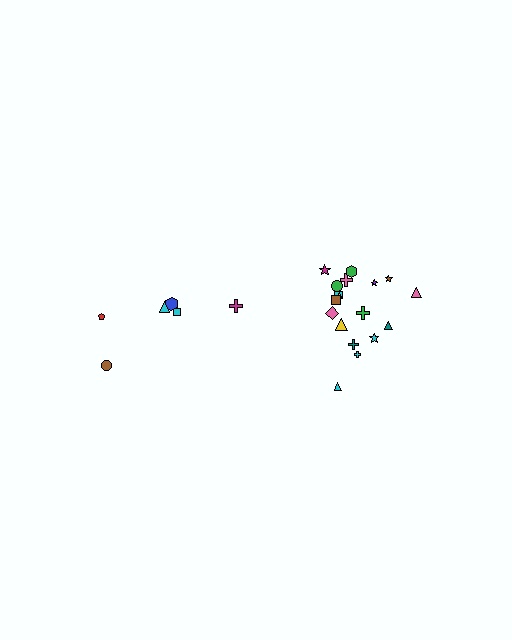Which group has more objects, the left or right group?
The right group.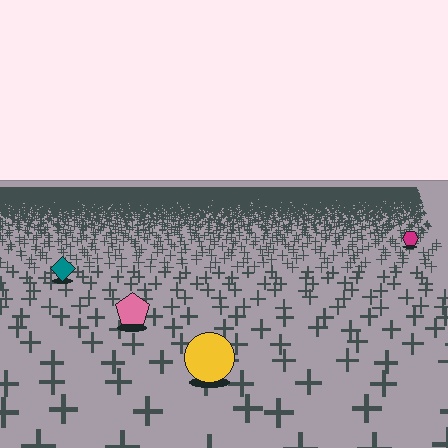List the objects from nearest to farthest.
From nearest to farthest: the yellow circle, the pink pentagon, the teal diamond, the magenta hexagon.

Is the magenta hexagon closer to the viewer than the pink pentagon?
No. The pink pentagon is closer — you can tell from the texture gradient: the ground texture is coarser near it.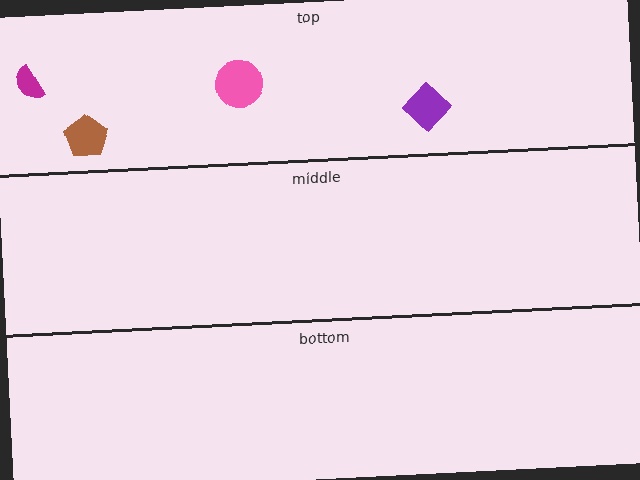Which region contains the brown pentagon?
The top region.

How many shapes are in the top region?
4.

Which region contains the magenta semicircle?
The top region.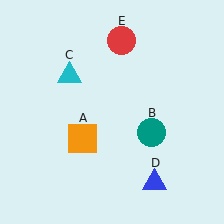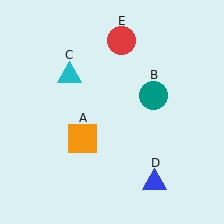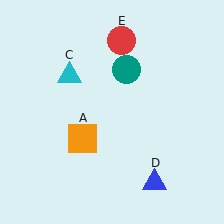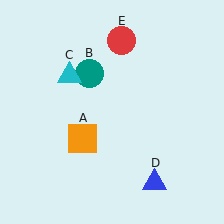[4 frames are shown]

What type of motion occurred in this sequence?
The teal circle (object B) rotated counterclockwise around the center of the scene.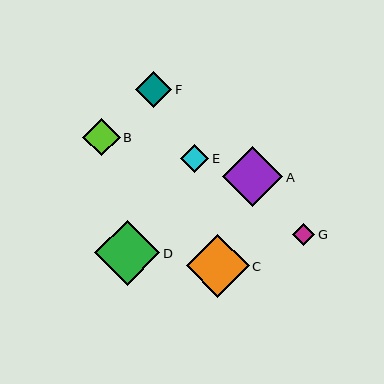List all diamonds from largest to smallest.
From largest to smallest: D, C, A, B, F, E, G.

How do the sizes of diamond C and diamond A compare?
Diamond C and diamond A are approximately the same size.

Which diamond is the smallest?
Diamond G is the smallest with a size of approximately 22 pixels.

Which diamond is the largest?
Diamond D is the largest with a size of approximately 65 pixels.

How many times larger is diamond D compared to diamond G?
Diamond D is approximately 2.9 times the size of diamond G.